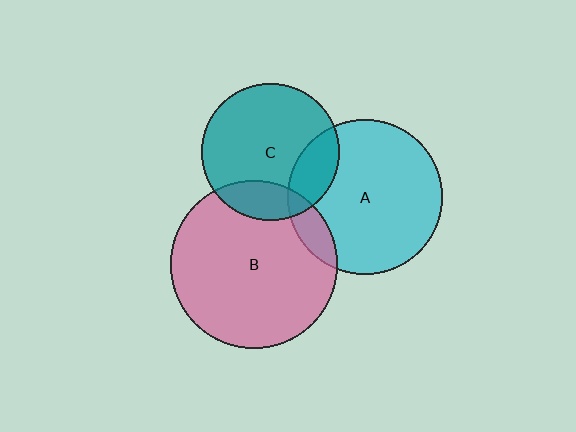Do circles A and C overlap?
Yes.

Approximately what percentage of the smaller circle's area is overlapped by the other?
Approximately 20%.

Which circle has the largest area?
Circle B (pink).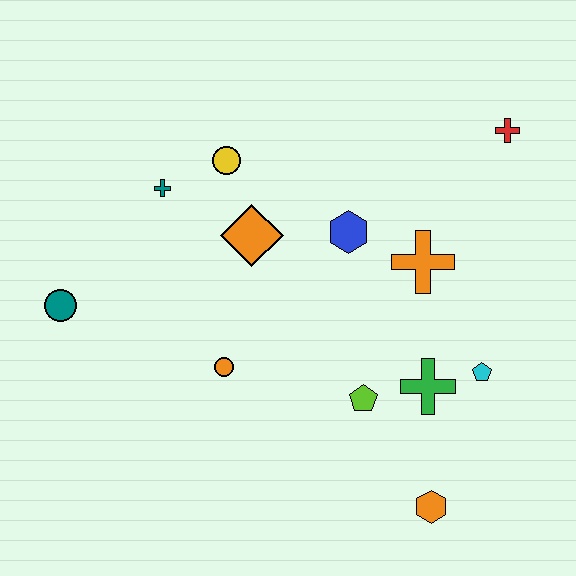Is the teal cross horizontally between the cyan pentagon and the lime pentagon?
No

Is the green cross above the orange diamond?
No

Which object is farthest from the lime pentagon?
The teal circle is farthest from the lime pentagon.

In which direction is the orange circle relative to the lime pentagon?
The orange circle is to the left of the lime pentagon.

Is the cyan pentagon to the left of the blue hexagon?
No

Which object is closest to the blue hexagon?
The orange cross is closest to the blue hexagon.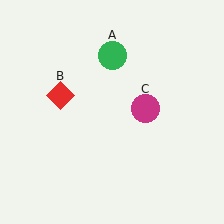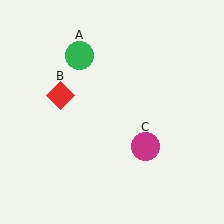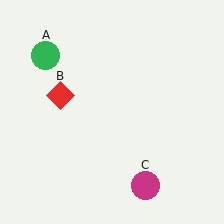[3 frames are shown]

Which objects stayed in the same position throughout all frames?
Red diamond (object B) remained stationary.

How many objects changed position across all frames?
2 objects changed position: green circle (object A), magenta circle (object C).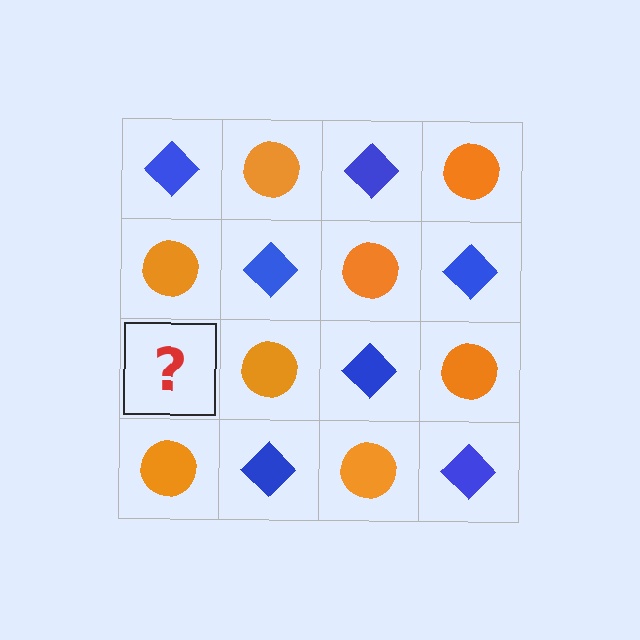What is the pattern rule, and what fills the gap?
The rule is that it alternates blue diamond and orange circle in a checkerboard pattern. The gap should be filled with a blue diamond.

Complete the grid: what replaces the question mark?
The question mark should be replaced with a blue diamond.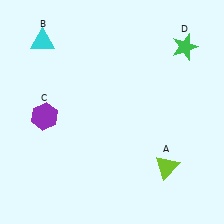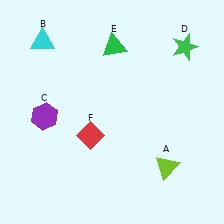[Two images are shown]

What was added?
A green triangle (E), a red diamond (F) were added in Image 2.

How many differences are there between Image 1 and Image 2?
There are 2 differences between the two images.